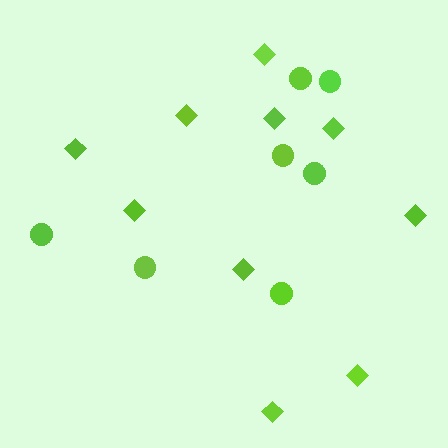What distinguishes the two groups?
There are 2 groups: one group of circles (7) and one group of diamonds (10).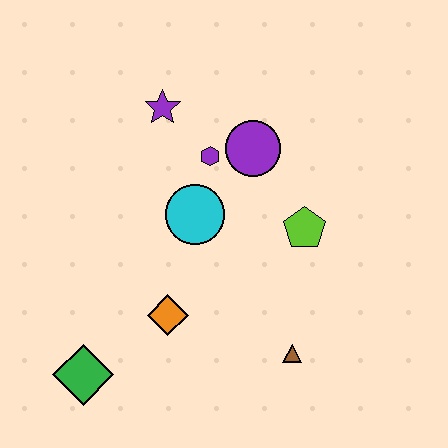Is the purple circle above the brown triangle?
Yes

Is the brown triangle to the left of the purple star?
No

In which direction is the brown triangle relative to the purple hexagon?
The brown triangle is below the purple hexagon.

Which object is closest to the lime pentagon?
The purple circle is closest to the lime pentagon.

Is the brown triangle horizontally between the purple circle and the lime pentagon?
Yes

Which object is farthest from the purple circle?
The green diamond is farthest from the purple circle.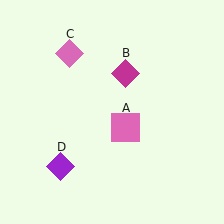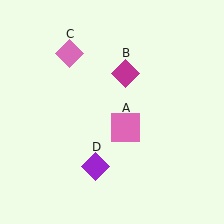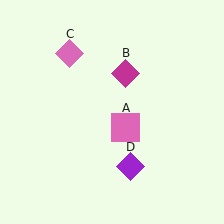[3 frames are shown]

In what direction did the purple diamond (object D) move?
The purple diamond (object D) moved right.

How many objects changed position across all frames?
1 object changed position: purple diamond (object D).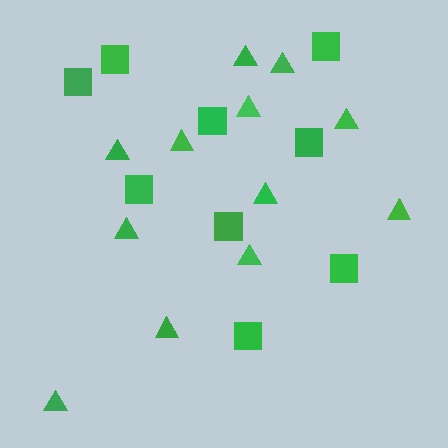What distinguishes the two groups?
There are 2 groups: one group of squares (9) and one group of triangles (12).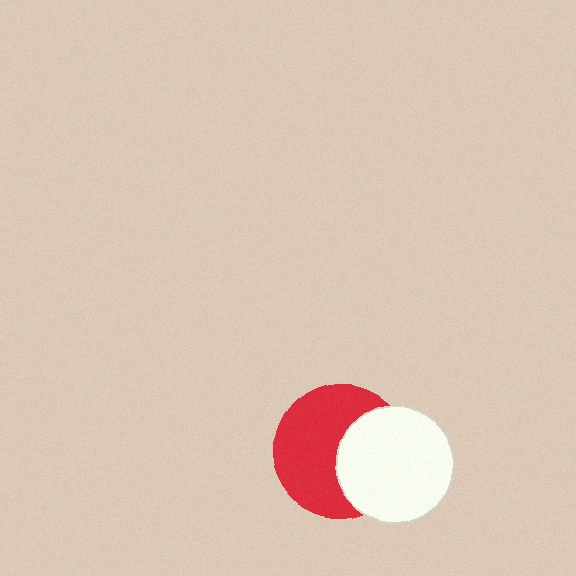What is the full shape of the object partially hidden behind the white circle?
The partially hidden object is a red circle.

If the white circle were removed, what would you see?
You would see the complete red circle.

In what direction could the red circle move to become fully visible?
The red circle could move left. That would shift it out from behind the white circle entirely.